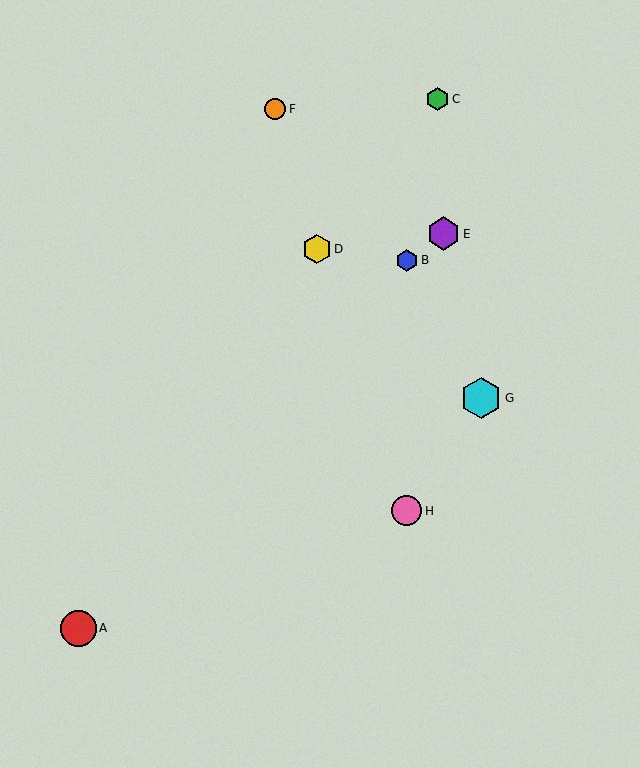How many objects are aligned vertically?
2 objects (B, H) are aligned vertically.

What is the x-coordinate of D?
Object D is at x≈317.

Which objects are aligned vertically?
Objects B, H are aligned vertically.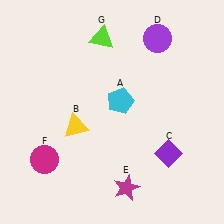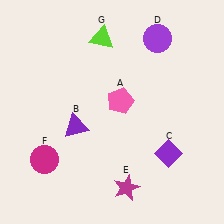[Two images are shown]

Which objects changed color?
A changed from cyan to pink. B changed from yellow to purple.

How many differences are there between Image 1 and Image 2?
There are 2 differences between the two images.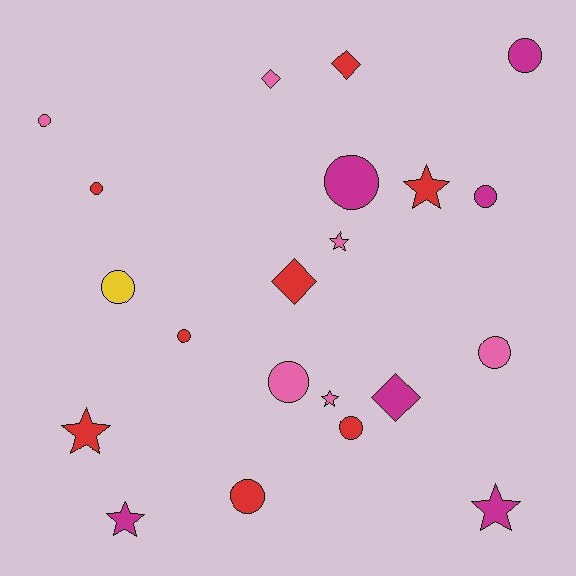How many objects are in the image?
There are 21 objects.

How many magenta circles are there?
There are 3 magenta circles.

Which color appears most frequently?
Red, with 8 objects.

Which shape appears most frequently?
Circle, with 11 objects.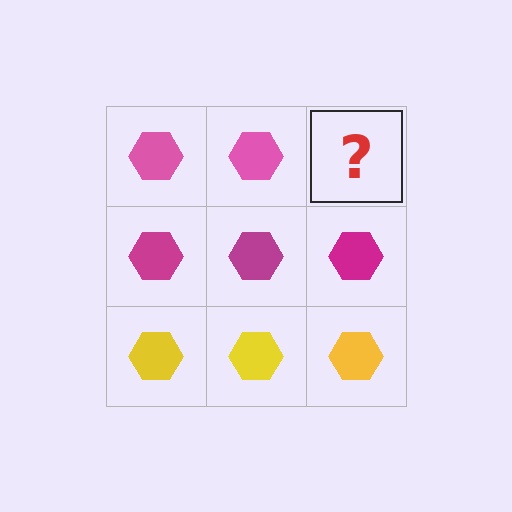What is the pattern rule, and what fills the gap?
The rule is that each row has a consistent color. The gap should be filled with a pink hexagon.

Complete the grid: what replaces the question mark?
The question mark should be replaced with a pink hexagon.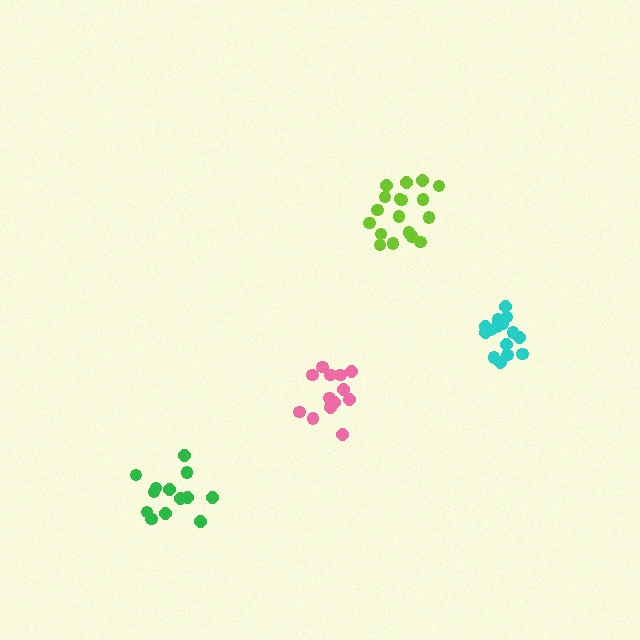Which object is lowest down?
The green cluster is bottommost.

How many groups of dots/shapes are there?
There are 4 groups.